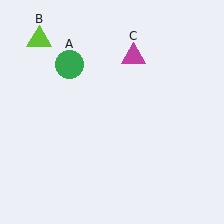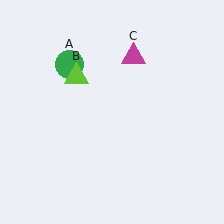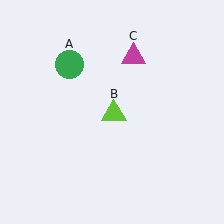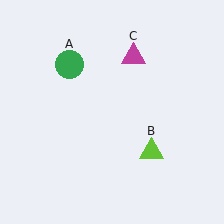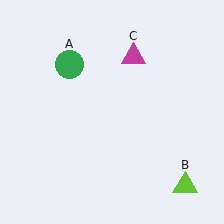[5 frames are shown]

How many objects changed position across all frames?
1 object changed position: lime triangle (object B).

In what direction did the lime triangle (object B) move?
The lime triangle (object B) moved down and to the right.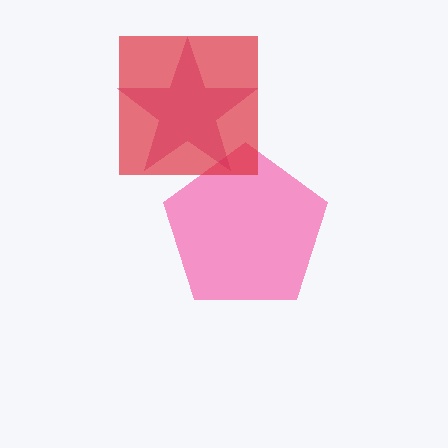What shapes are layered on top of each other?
The layered shapes are: a pink pentagon, a magenta star, a red square.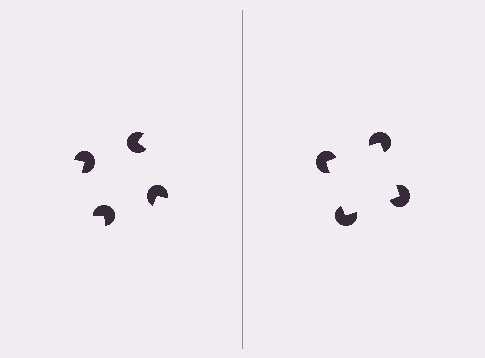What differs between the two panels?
The pac-man discs are positioned identically on both sides; only the wedge orientations differ. On the right they align to a square; on the left they are misaligned.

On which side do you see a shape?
An illusory square appears on the right side. On the left side the wedge cuts are rotated, so no coherent shape forms.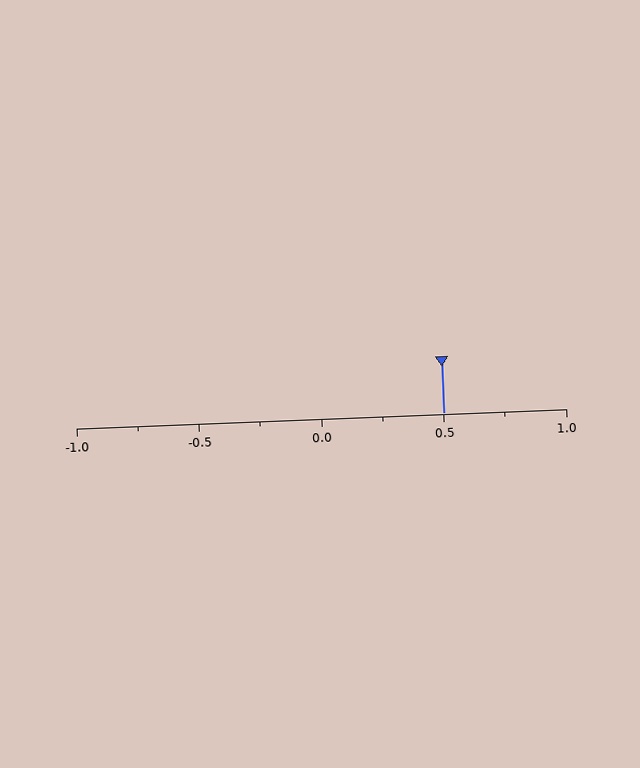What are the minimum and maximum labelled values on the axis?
The axis runs from -1.0 to 1.0.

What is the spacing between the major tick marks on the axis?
The major ticks are spaced 0.5 apart.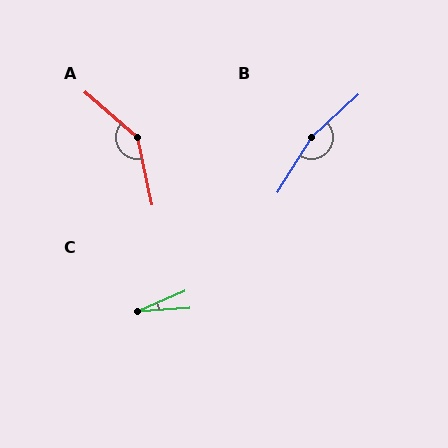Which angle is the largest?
B, at approximately 164 degrees.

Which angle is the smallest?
C, at approximately 20 degrees.